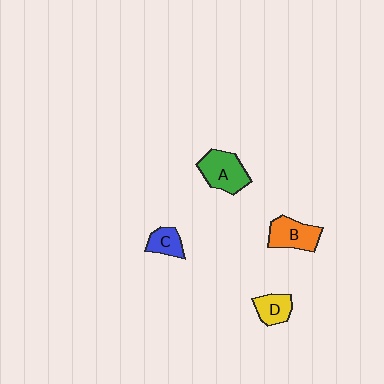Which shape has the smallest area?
Shape C (blue).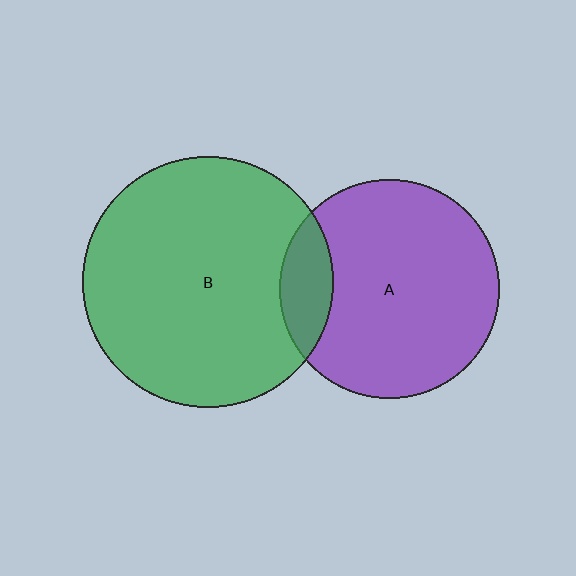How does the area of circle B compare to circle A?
Approximately 1.3 times.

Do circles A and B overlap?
Yes.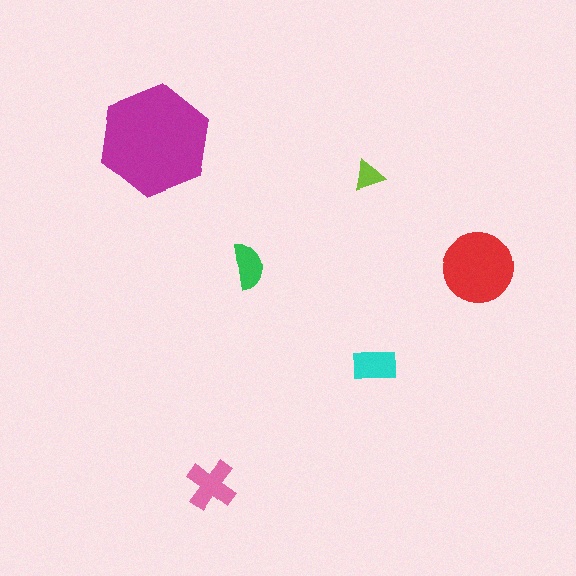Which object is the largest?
The magenta hexagon.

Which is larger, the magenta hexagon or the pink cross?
The magenta hexagon.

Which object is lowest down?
The pink cross is bottommost.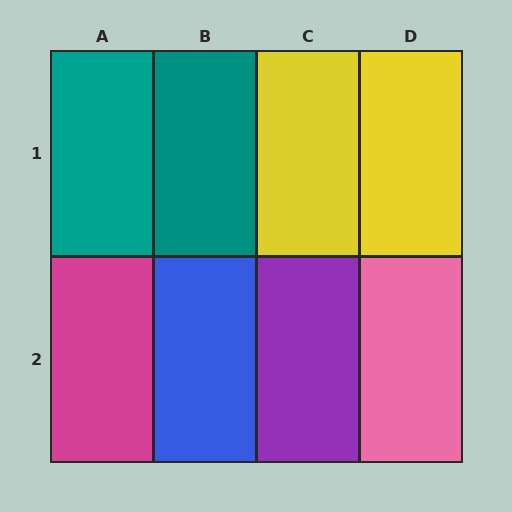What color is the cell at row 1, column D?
Yellow.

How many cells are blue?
1 cell is blue.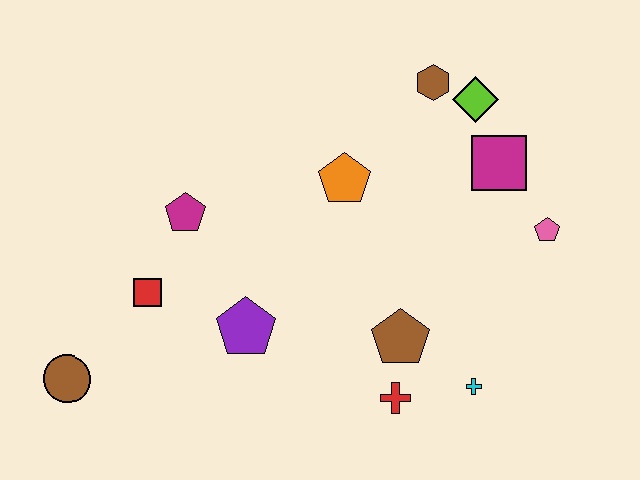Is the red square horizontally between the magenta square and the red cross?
No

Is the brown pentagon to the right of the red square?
Yes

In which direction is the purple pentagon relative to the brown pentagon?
The purple pentagon is to the left of the brown pentagon.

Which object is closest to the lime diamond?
The brown hexagon is closest to the lime diamond.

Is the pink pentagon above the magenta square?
No